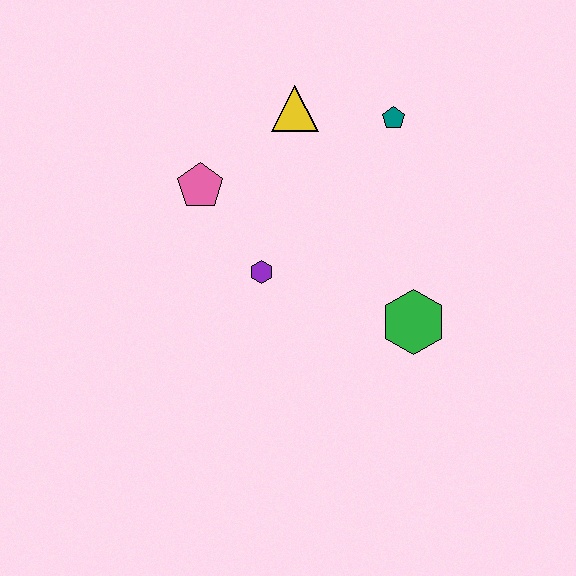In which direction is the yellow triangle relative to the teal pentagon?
The yellow triangle is to the left of the teal pentagon.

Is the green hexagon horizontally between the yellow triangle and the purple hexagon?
No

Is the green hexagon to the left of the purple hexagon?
No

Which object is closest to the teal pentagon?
The yellow triangle is closest to the teal pentagon.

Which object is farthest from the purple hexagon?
The teal pentagon is farthest from the purple hexagon.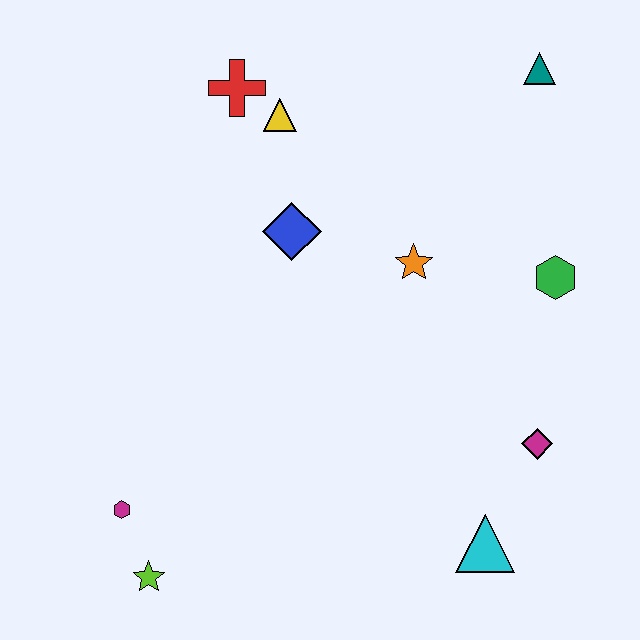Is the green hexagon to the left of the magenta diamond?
No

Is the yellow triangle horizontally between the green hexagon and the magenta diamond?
No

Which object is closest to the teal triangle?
The green hexagon is closest to the teal triangle.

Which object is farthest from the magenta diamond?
The red cross is farthest from the magenta diamond.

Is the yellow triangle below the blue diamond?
No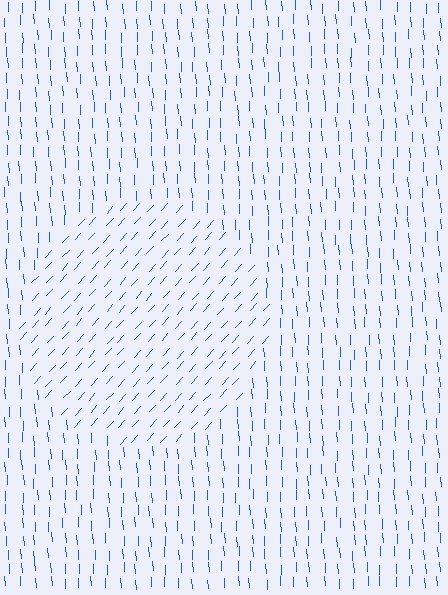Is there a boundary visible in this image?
Yes, there is a texture boundary formed by a change in line orientation.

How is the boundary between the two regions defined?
The boundary is defined purely by a change in line orientation (approximately 45 degrees difference). All lines are the same color and thickness.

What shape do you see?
I see a circle.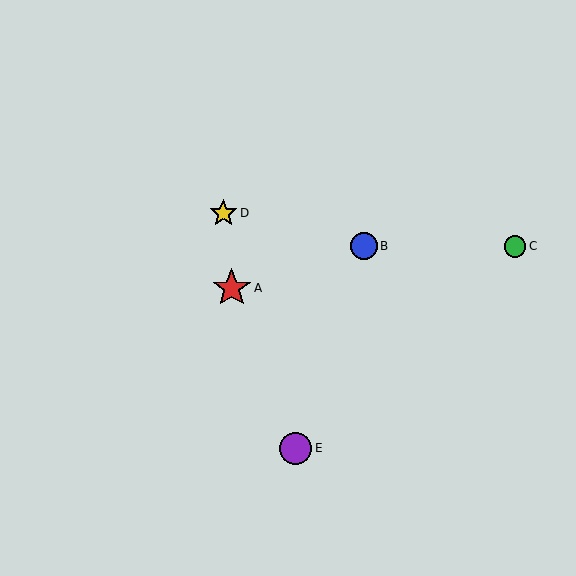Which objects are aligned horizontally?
Objects B, C are aligned horizontally.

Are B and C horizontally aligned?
Yes, both are at y≈246.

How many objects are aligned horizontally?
2 objects (B, C) are aligned horizontally.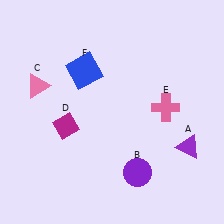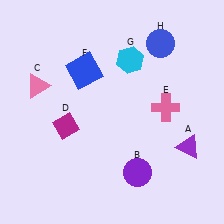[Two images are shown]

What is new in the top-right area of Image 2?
A cyan hexagon (G) was added in the top-right area of Image 2.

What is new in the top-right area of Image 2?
A blue circle (H) was added in the top-right area of Image 2.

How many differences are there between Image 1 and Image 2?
There are 2 differences between the two images.